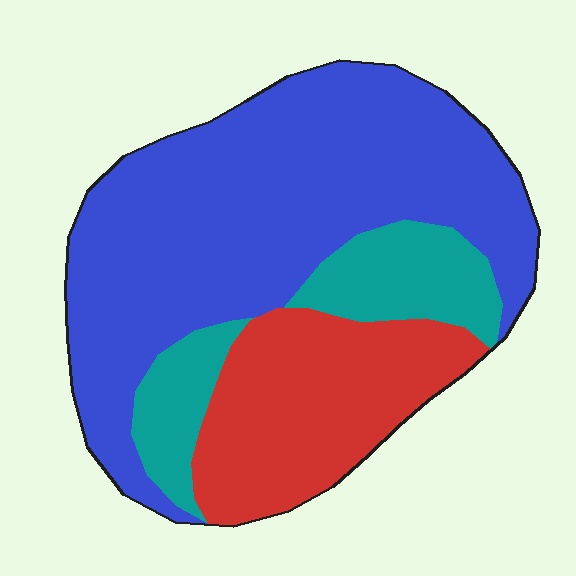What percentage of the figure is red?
Red takes up about one quarter (1/4) of the figure.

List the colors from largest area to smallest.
From largest to smallest: blue, red, teal.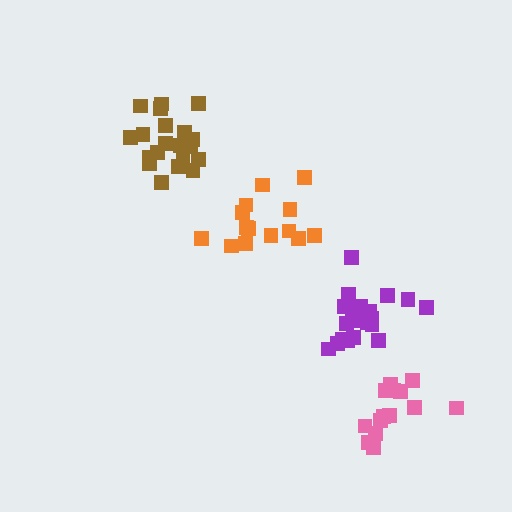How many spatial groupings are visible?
There are 4 spatial groupings.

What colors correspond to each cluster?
The clusters are colored: pink, brown, orange, purple.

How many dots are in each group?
Group 1: 14 dots, Group 2: 20 dots, Group 3: 14 dots, Group 4: 20 dots (68 total).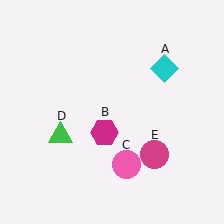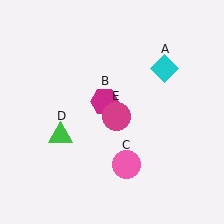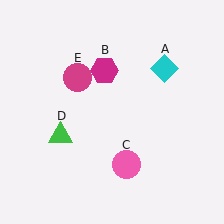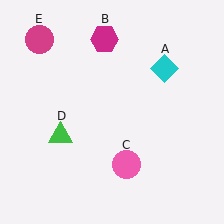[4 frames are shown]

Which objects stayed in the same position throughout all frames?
Cyan diamond (object A) and pink circle (object C) and green triangle (object D) remained stationary.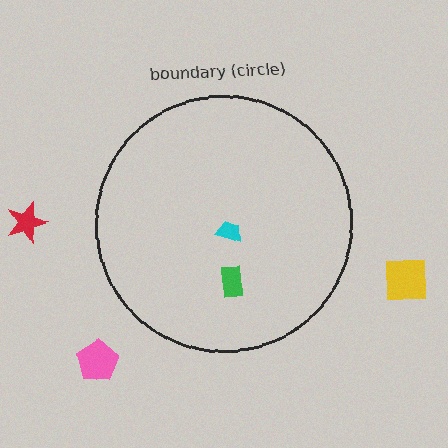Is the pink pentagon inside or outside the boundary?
Outside.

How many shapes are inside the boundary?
2 inside, 3 outside.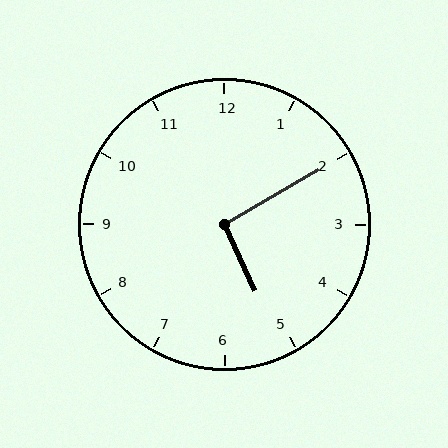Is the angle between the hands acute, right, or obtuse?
It is right.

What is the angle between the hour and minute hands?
Approximately 95 degrees.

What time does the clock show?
5:10.